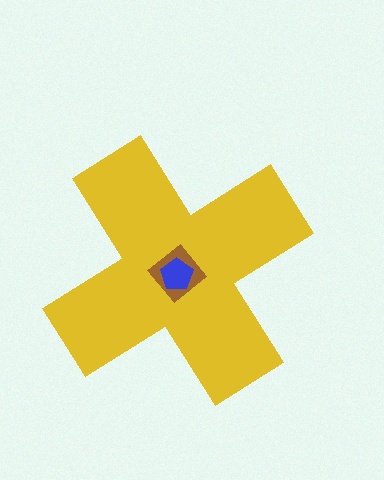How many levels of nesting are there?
3.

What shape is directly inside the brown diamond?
The blue pentagon.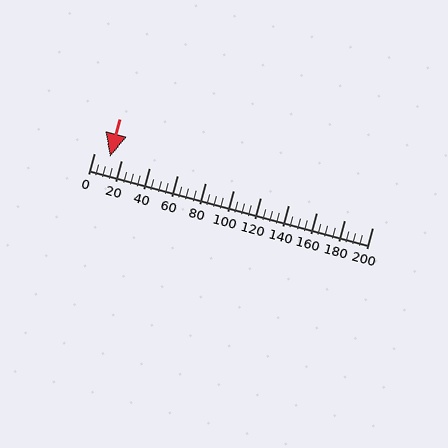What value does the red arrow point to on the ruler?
The red arrow points to approximately 11.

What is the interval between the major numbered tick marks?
The major tick marks are spaced 20 units apart.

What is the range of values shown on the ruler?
The ruler shows values from 0 to 200.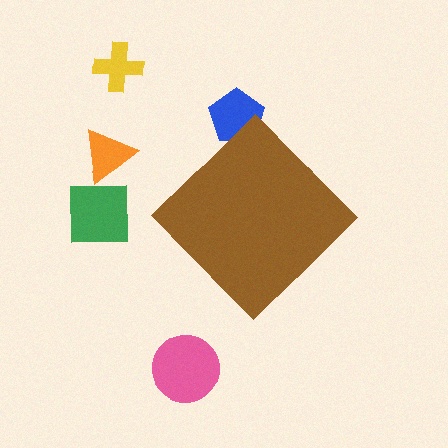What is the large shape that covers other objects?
A brown diamond.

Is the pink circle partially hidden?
No, the pink circle is fully visible.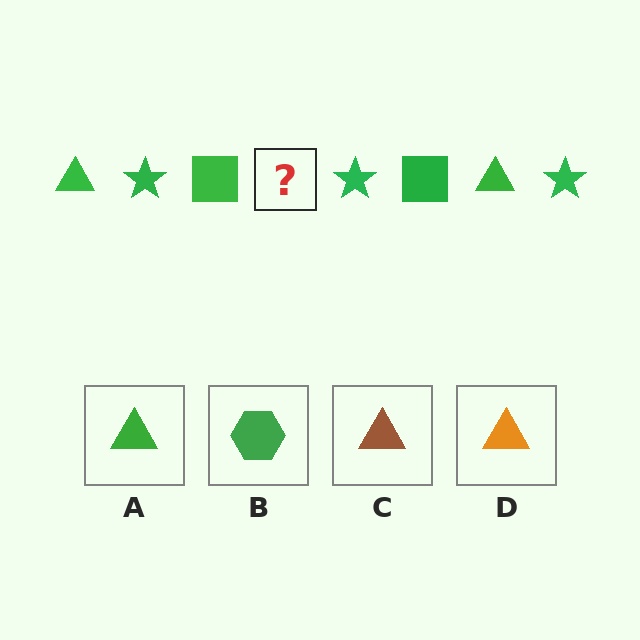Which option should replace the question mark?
Option A.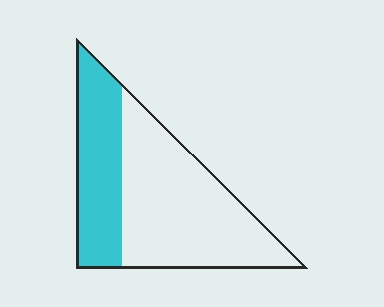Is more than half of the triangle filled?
No.